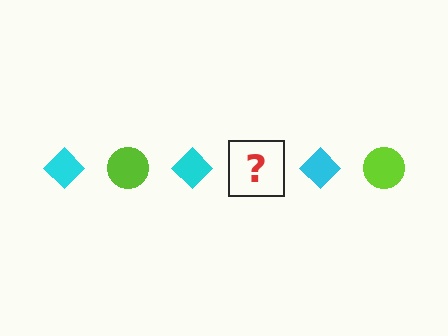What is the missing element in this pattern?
The missing element is a lime circle.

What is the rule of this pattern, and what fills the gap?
The rule is that the pattern alternates between cyan diamond and lime circle. The gap should be filled with a lime circle.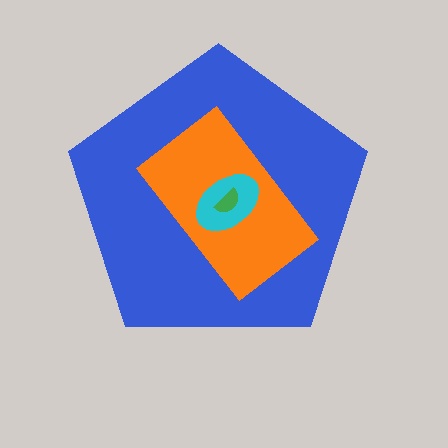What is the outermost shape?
The blue pentagon.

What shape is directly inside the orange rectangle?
The cyan ellipse.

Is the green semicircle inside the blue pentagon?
Yes.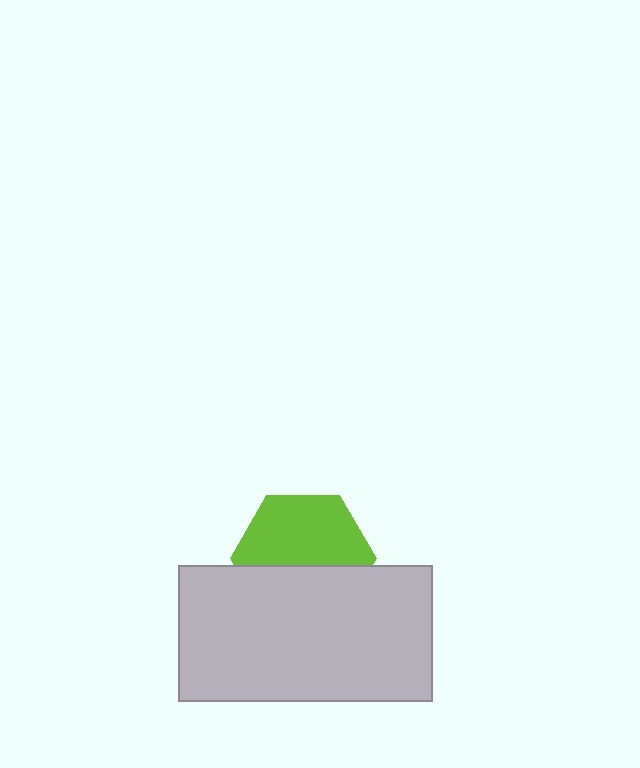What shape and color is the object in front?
The object in front is a light gray rectangle.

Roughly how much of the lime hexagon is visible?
About half of it is visible (roughly 57%).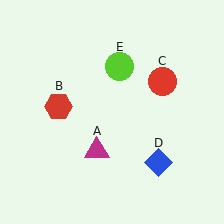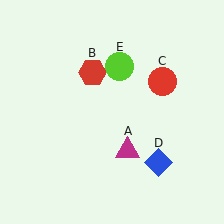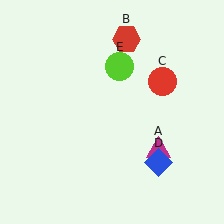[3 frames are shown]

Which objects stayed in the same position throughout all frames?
Red circle (object C) and blue diamond (object D) and lime circle (object E) remained stationary.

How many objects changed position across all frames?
2 objects changed position: magenta triangle (object A), red hexagon (object B).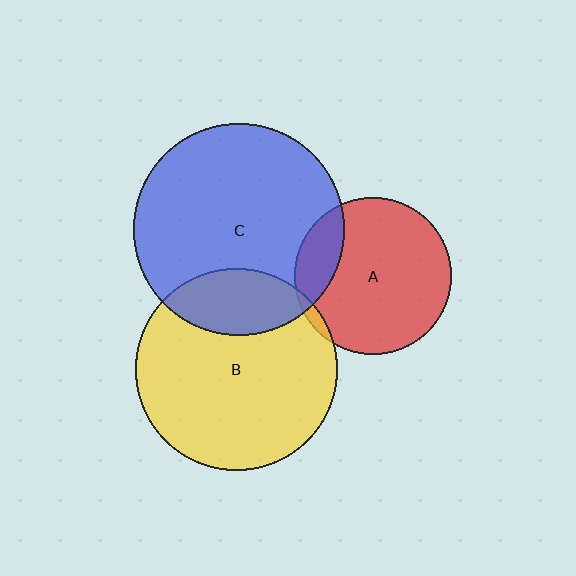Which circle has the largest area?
Circle C (blue).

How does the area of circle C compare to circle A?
Approximately 1.8 times.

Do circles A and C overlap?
Yes.